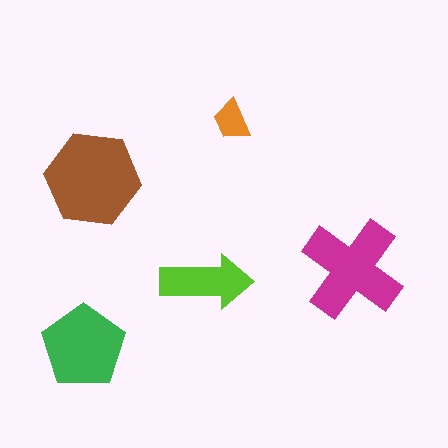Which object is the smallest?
The orange trapezoid.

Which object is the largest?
The brown hexagon.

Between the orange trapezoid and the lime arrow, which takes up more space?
The lime arrow.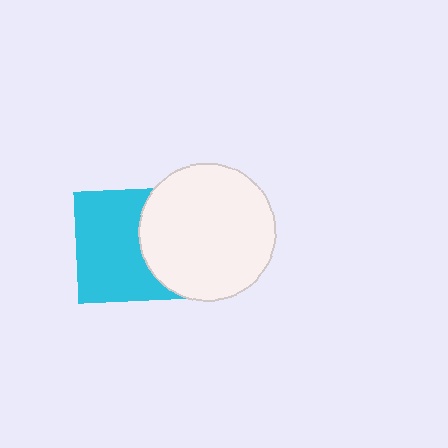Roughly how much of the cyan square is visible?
About half of it is visible (roughly 65%).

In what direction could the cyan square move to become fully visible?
The cyan square could move left. That would shift it out from behind the white circle entirely.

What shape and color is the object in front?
The object in front is a white circle.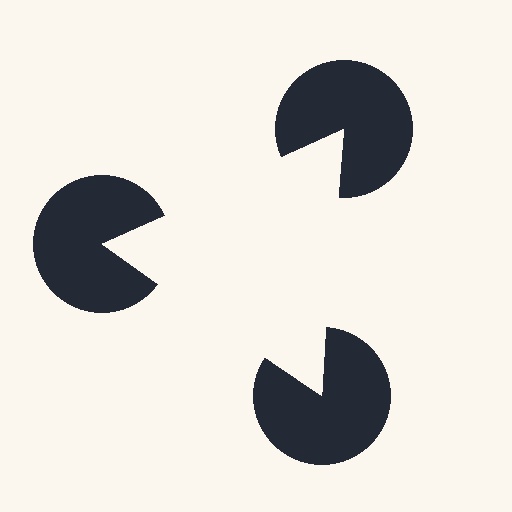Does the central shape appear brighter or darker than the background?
It typically appears slightly brighter than the background, even though no actual brightness change is drawn.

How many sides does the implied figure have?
3 sides.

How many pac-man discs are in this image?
There are 3 — one at each vertex of the illusory triangle.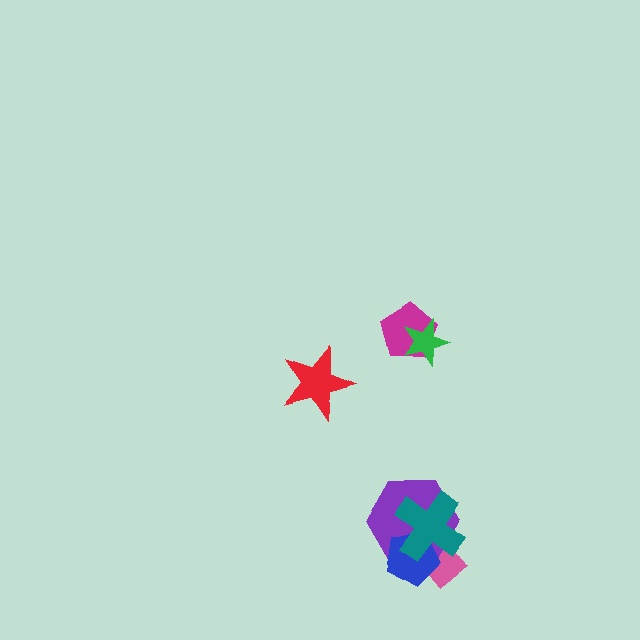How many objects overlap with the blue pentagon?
3 objects overlap with the blue pentagon.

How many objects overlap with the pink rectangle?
3 objects overlap with the pink rectangle.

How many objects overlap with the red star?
0 objects overlap with the red star.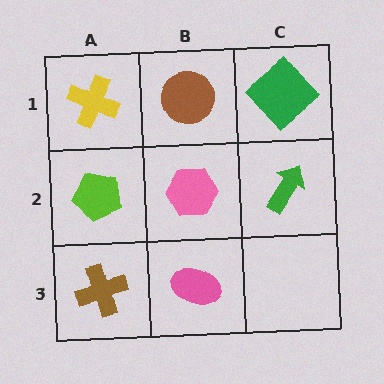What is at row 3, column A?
A brown cross.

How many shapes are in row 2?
3 shapes.